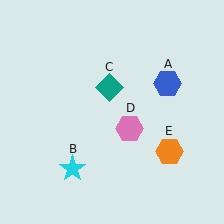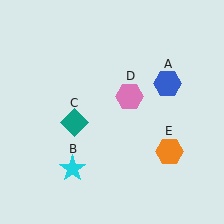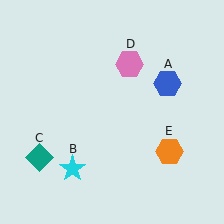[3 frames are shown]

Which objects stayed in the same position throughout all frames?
Blue hexagon (object A) and cyan star (object B) and orange hexagon (object E) remained stationary.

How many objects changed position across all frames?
2 objects changed position: teal diamond (object C), pink hexagon (object D).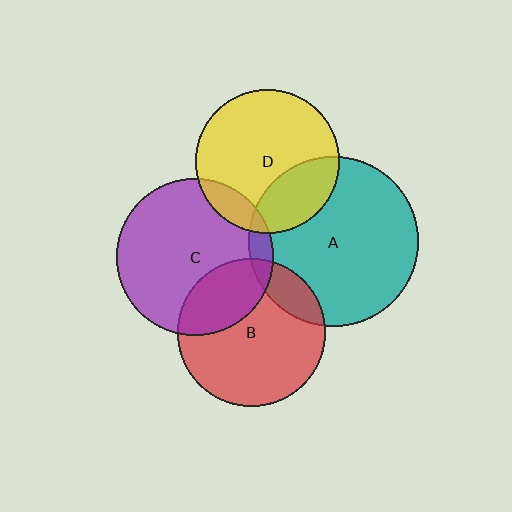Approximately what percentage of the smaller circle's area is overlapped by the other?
Approximately 15%.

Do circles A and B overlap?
Yes.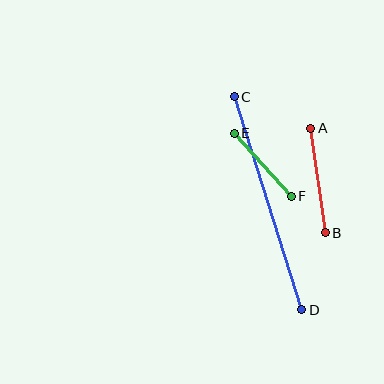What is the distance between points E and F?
The distance is approximately 85 pixels.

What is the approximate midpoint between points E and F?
The midpoint is at approximately (263, 165) pixels.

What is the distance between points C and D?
The distance is approximately 224 pixels.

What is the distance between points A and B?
The distance is approximately 105 pixels.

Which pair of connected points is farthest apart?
Points C and D are farthest apart.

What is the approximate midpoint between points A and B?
The midpoint is at approximately (318, 181) pixels.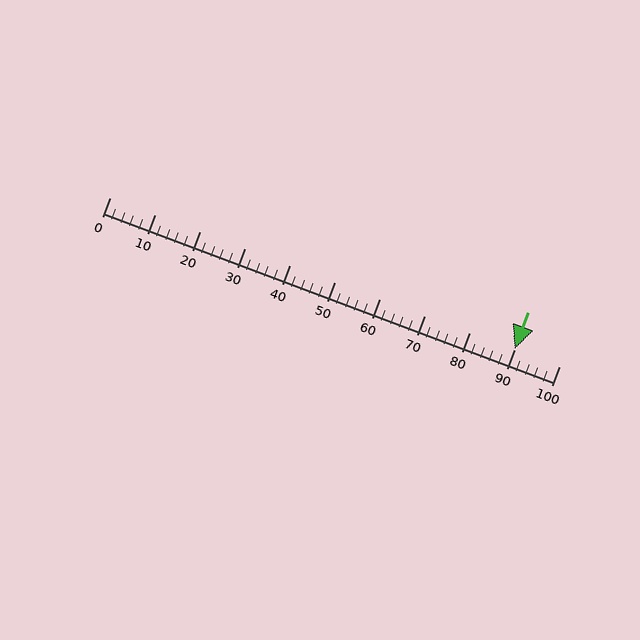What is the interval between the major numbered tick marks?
The major tick marks are spaced 10 units apart.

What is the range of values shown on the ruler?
The ruler shows values from 0 to 100.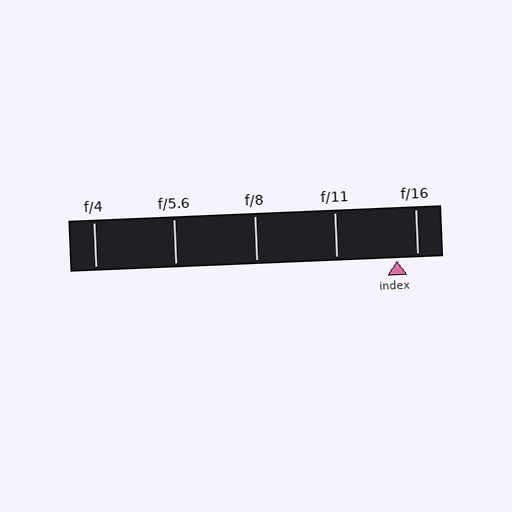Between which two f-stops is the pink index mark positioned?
The index mark is between f/11 and f/16.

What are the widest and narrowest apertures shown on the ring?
The widest aperture shown is f/4 and the narrowest is f/16.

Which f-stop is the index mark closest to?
The index mark is closest to f/16.